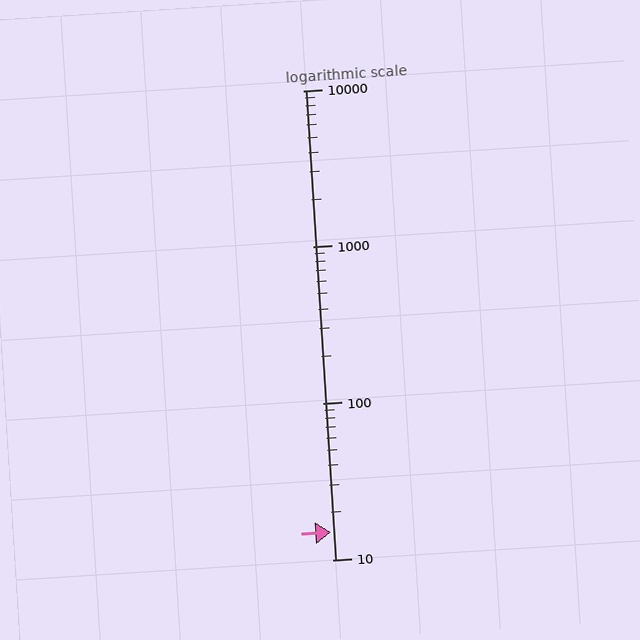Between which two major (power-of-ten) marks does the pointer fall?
The pointer is between 10 and 100.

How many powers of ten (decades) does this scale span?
The scale spans 3 decades, from 10 to 10000.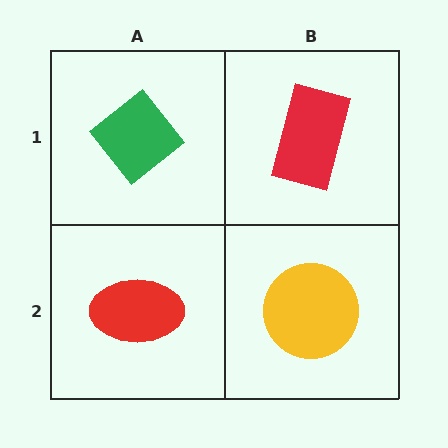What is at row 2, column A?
A red ellipse.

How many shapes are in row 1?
2 shapes.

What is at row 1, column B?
A red rectangle.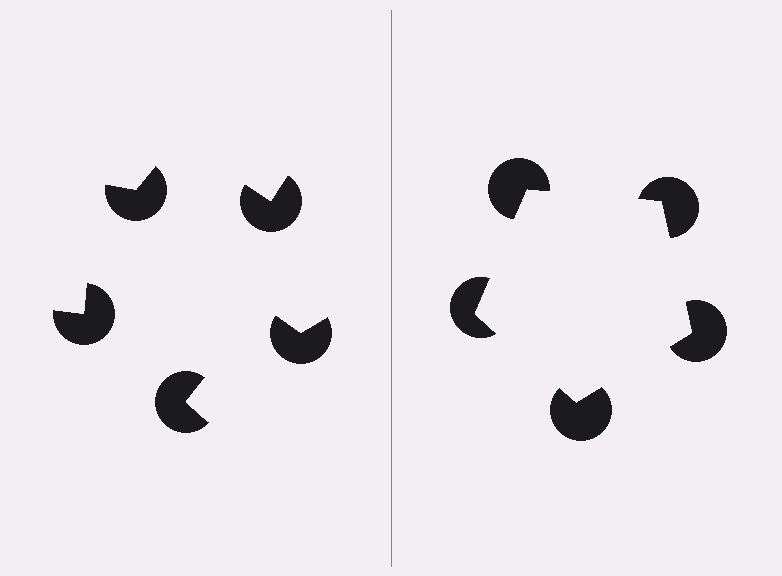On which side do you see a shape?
An illusory pentagon appears on the right side. On the left side the wedge cuts are rotated, so no coherent shape forms.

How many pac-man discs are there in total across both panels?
10 — 5 on each side.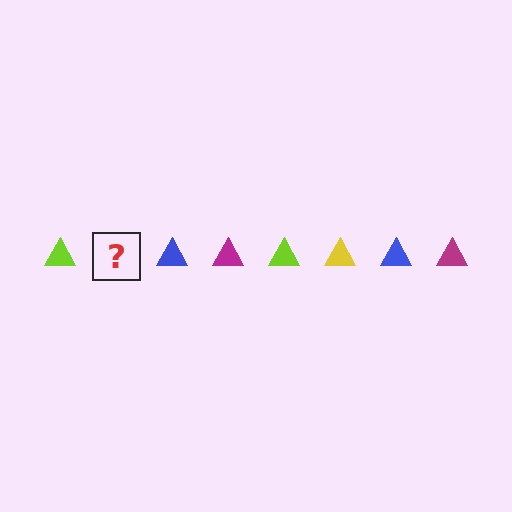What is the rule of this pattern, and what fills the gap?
The rule is that the pattern cycles through lime, yellow, blue, magenta triangles. The gap should be filled with a yellow triangle.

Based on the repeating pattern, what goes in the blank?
The blank should be a yellow triangle.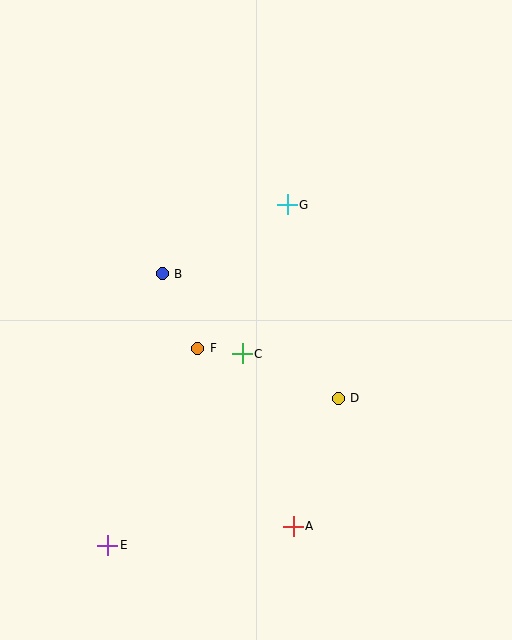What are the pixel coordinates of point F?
Point F is at (198, 348).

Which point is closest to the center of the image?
Point C at (242, 354) is closest to the center.